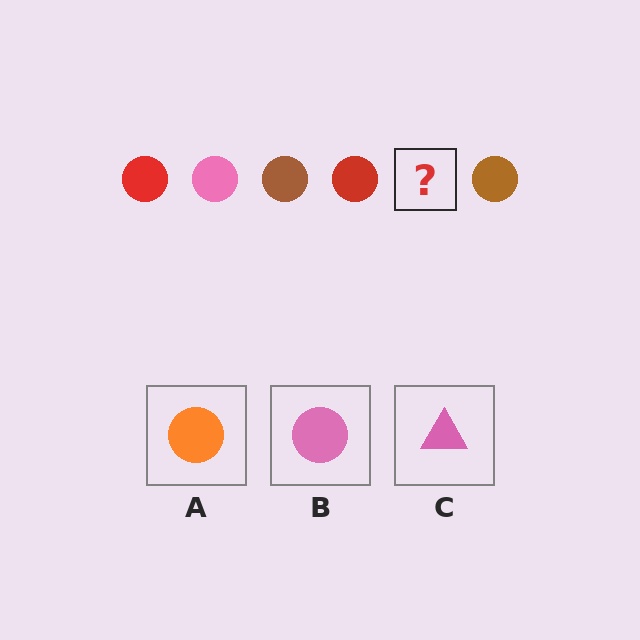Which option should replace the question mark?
Option B.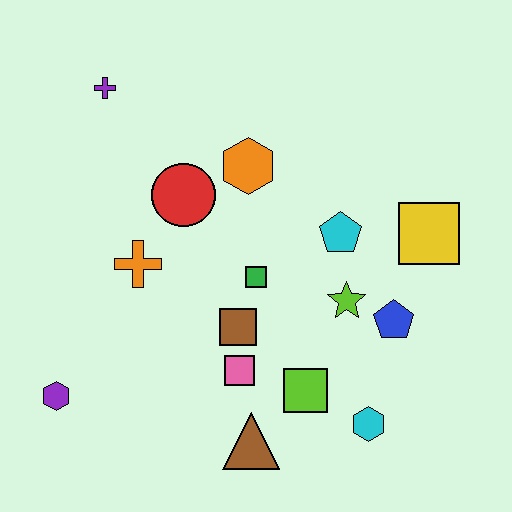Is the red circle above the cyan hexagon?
Yes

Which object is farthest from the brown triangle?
The purple cross is farthest from the brown triangle.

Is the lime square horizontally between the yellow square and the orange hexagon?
Yes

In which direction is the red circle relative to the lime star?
The red circle is to the left of the lime star.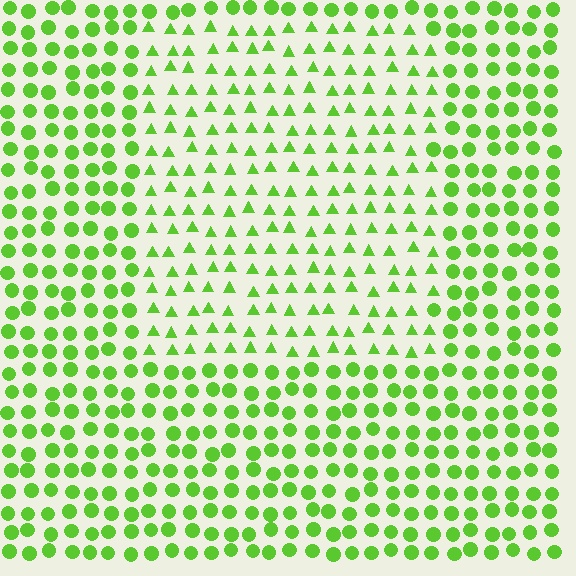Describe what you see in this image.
The image is filled with small lime elements arranged in a uniform grid. A rectangle-shaped region contains triangles, while the surrounding area contains circles. The boundary is defined purely by the change in element shape.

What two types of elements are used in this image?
The image uses triangles inside the rectangle region and circles outside it.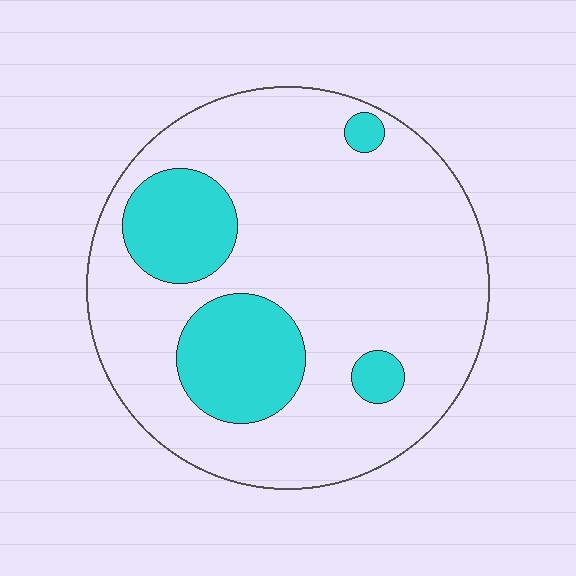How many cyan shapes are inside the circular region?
4.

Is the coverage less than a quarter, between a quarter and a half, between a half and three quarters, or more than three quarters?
Less than a quarter.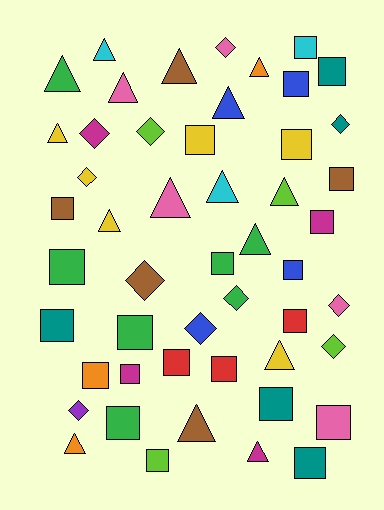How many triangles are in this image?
There are 16 triangles.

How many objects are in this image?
There are 50 objects.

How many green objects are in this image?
There are 7 green objects.